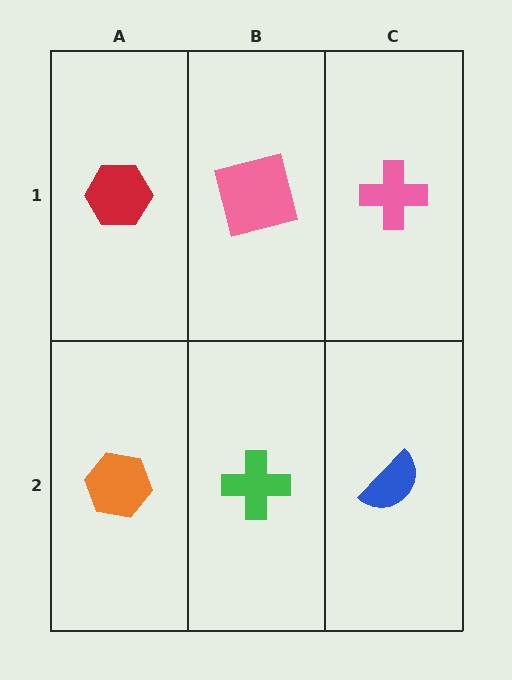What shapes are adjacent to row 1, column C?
A blue semicircle (row 2, column C), a pink square (row 1, column B).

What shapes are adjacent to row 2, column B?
A pink square (row 1, column B), an orange hexagon (row 2, column A), a blue semicircle (row 2, column C).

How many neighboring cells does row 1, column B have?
3.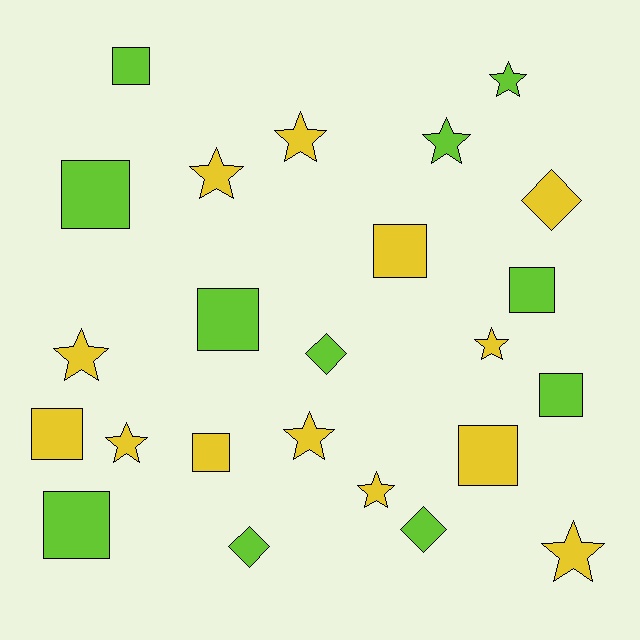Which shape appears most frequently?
Square, with 10 objects.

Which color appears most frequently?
Yellow, with 13 objects.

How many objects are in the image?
There are 24 objects.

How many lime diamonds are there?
There are 3 lime diamonds.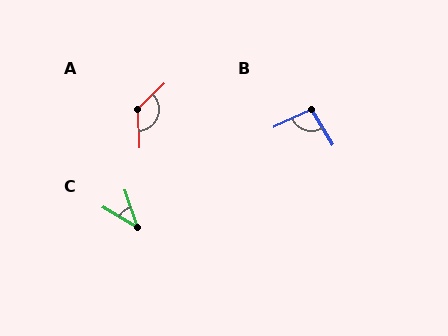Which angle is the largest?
A, at approximately 132 degrees.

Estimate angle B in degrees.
Approximately 95 degrees.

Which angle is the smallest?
C, at approximately 42 degrees.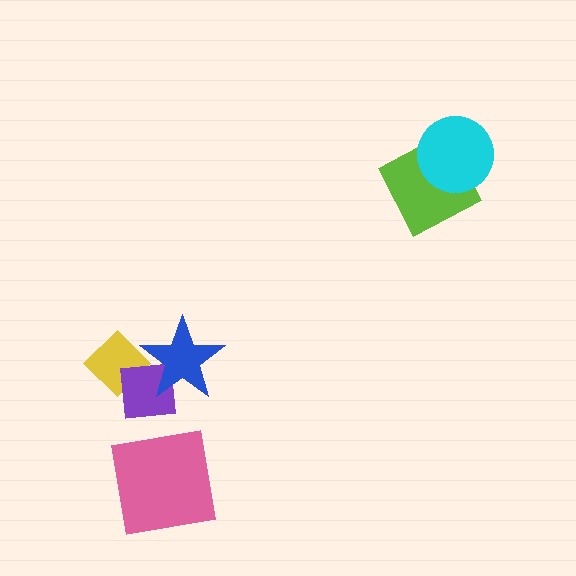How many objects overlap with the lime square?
1 object overlaps with the lime square.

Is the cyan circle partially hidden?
No, no other shape covers it.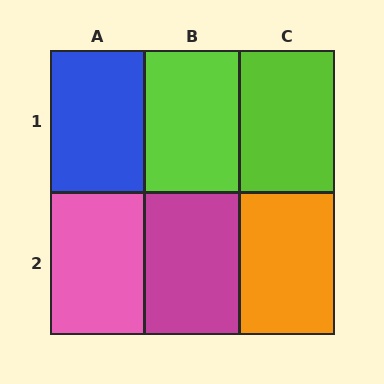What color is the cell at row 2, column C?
Orange.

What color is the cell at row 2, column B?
Magenta.